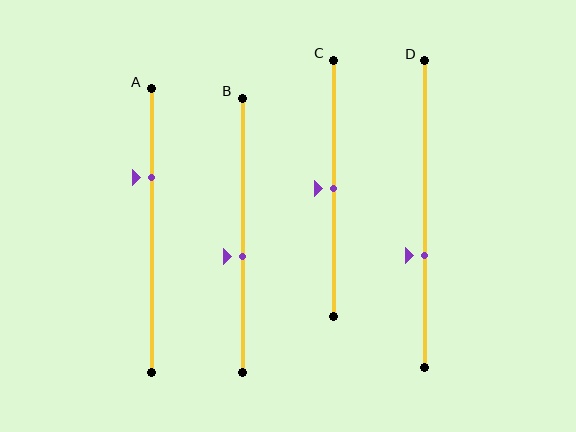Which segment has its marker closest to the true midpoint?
Segment C has its marker closest to the true midpoint.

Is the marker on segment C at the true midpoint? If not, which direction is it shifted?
Yes, the marker on segment C is at the true midpoint.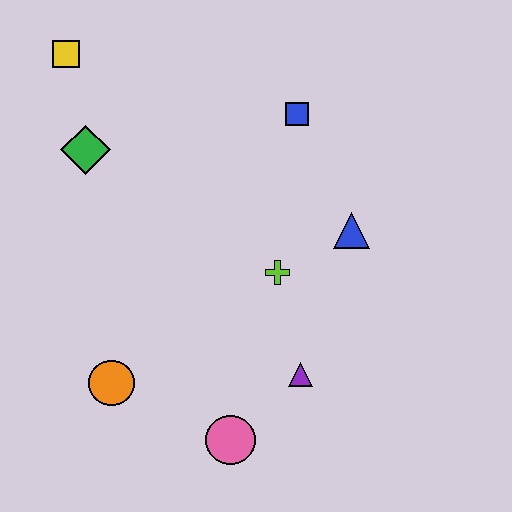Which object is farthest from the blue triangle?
The yellow square is farthest from the blue triangle.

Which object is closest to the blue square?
The blue triangle is closest to the blue square.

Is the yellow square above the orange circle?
Yes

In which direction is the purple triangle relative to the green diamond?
The purple triangle is below the green diamond.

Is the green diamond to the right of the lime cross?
No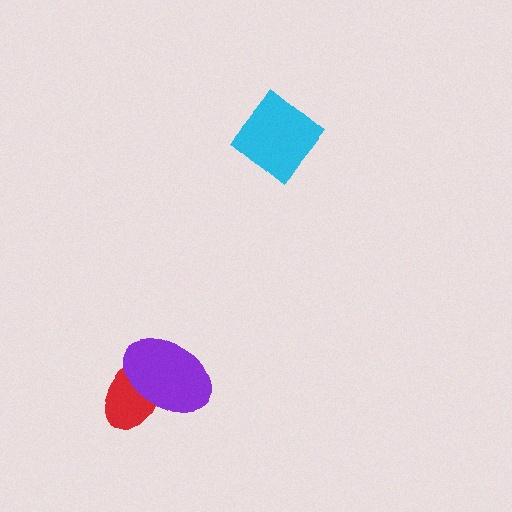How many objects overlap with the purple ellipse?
1 object overlaps with the purple ellipse.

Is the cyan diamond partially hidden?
No, no other shape covers it.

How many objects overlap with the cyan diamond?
0 objects overlap with the cyan diamond.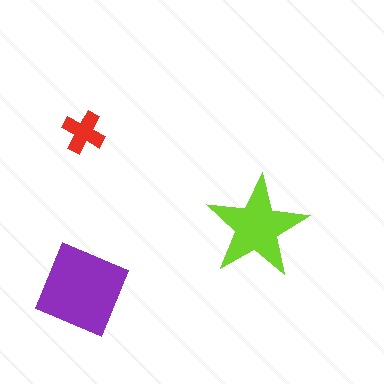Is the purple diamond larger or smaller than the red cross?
Larger.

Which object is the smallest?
The red cross.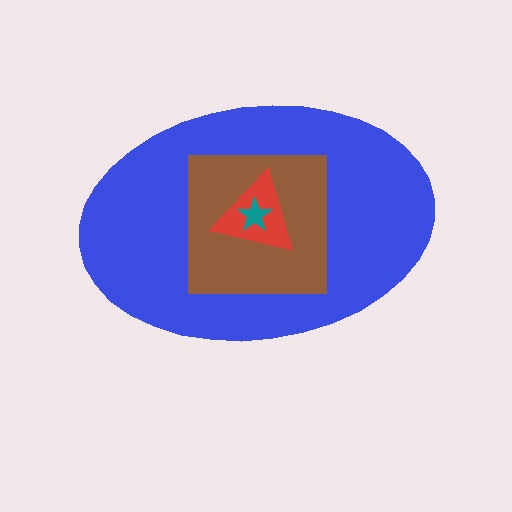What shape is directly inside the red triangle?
The teal star.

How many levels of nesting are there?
4.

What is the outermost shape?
The blue ellipse.